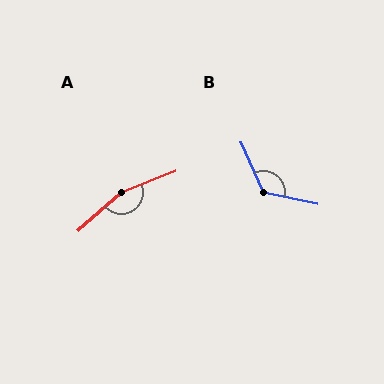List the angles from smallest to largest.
B (125°), A (160°).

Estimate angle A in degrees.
Approximately 160 degrees.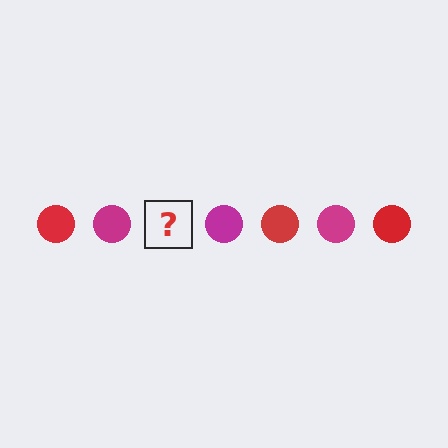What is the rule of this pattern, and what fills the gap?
The rule is that the pattern cycles through red, magenta circles. The gap should be filled with a red circle.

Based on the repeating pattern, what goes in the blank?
The blank should be a red circle.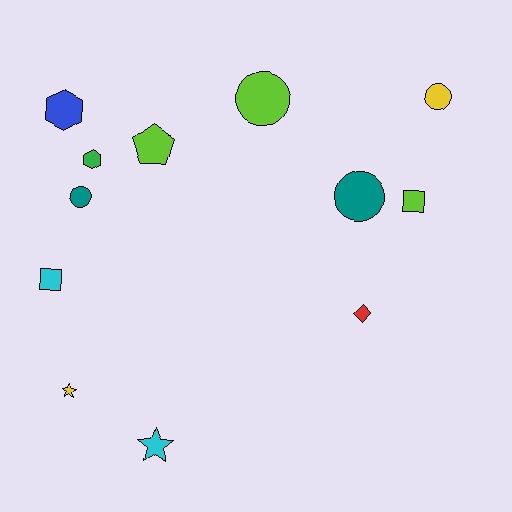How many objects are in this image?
There are 12 objects.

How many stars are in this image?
There are 2 stars.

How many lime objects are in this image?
There are 3 lime objects.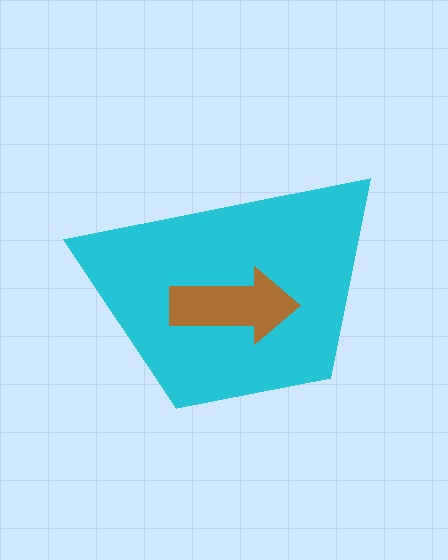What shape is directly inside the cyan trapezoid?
The brown arrow.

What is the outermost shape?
The cyan trapezoid.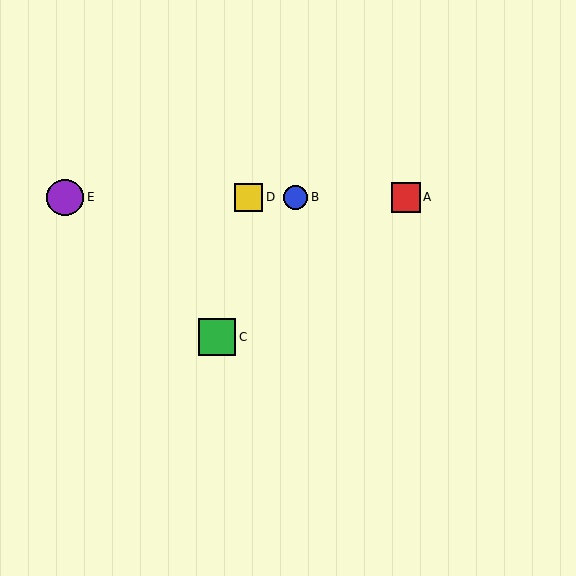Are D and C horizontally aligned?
No, D is at y≈197 and C is at y≈337.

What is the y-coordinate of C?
Object C is at y≈337.